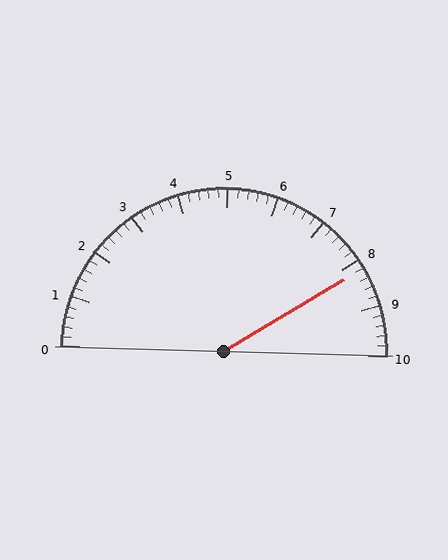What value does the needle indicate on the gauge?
The needle indicates approximately 8.2.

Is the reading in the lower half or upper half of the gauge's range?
The reading is in the upper half of the range (0 to 10).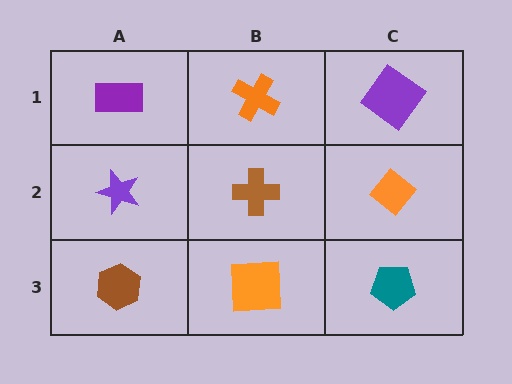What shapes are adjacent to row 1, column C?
An orange diamond (row 2, column C), an orange cross (row 1, column B).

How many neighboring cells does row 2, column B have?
4.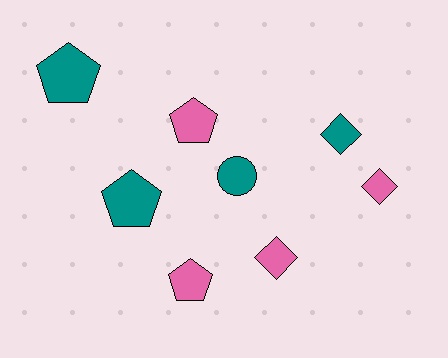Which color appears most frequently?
Pink, with 4 objects.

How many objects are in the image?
There are 8 objects.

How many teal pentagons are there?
There are 2 teal pentagons.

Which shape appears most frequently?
Pentagon, with 4 objects.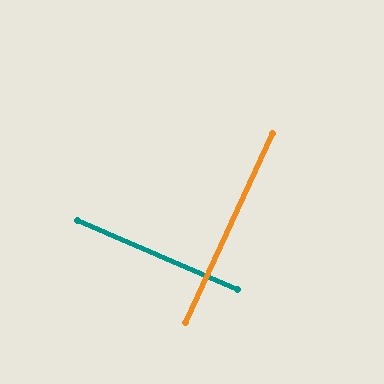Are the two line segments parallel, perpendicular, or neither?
Perpendicular — they meet at approximately 89°.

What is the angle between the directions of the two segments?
Approximately 89 degrees.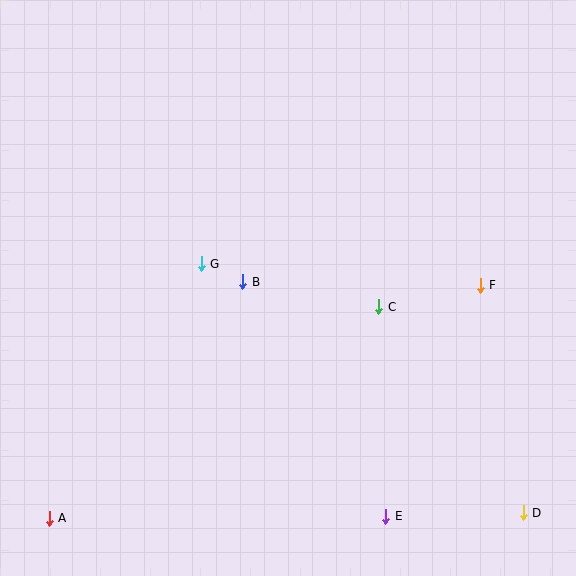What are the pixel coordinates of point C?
Point C is at (379, 307).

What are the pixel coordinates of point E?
Point E is at (386, 516).